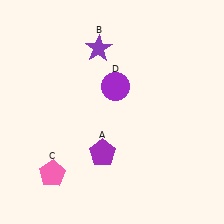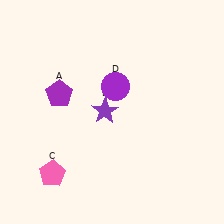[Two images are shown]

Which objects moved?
The objects that moved are: the purple pentagon (A), the purple star (B).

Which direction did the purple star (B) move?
The purple star (B) moved down.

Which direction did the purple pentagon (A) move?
The purple pentagon (A) moved up.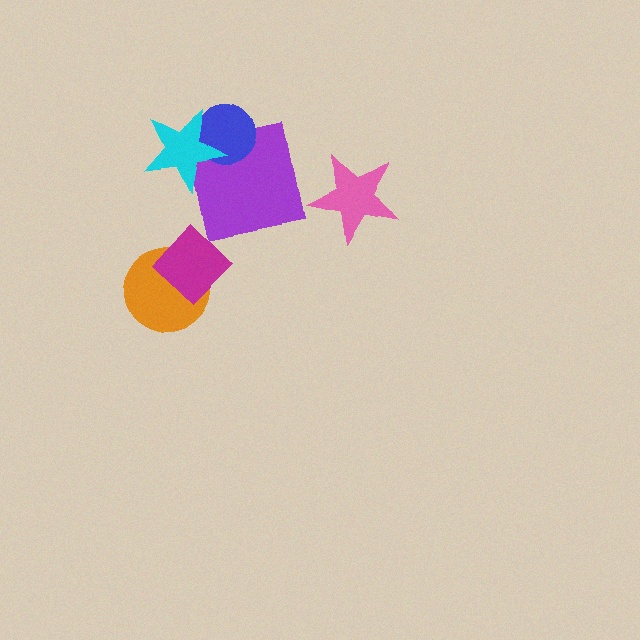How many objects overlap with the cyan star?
2 objects overlap with the cyan star.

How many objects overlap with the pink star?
0 objects overlap with the pink star.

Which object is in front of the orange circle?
The magenta diamond is in front of the orange circle.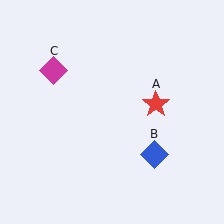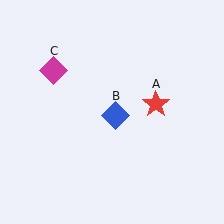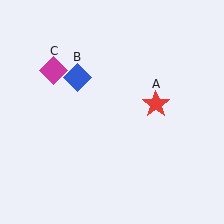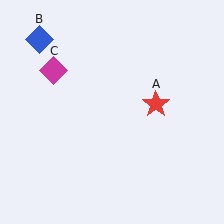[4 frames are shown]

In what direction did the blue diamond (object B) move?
The blue diamond (object B) moved up and to the left.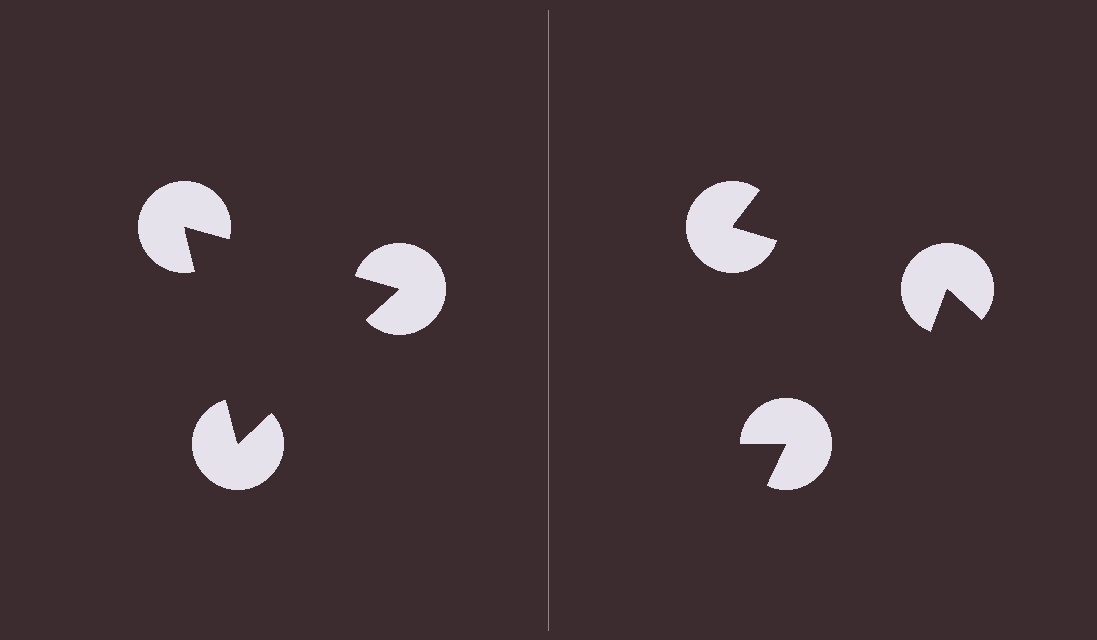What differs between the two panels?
The pac-man discs are positioned identically on both sides; only the wedge orientations differ. On the left they align to a triangle; on the right they are misaligned.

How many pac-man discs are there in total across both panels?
6 — 3 on each side.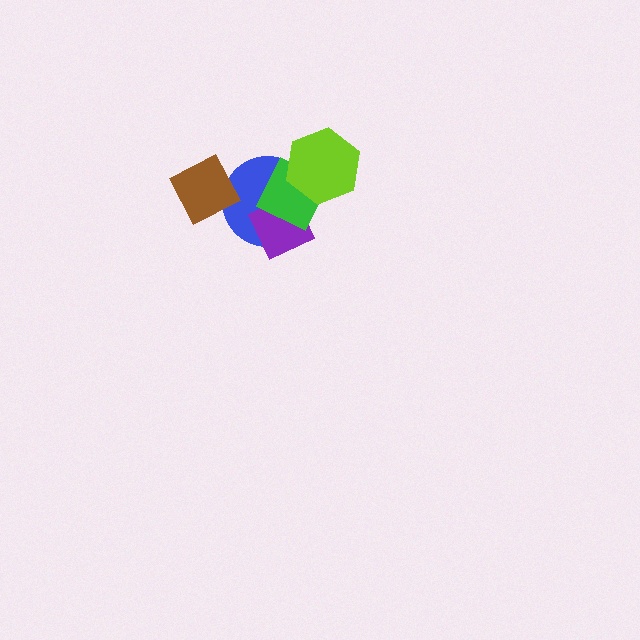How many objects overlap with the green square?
3 objects overlap with the green square.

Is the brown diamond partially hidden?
No, no other shape covers it.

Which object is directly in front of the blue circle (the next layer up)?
The purple square is directly in front of the blue circle.